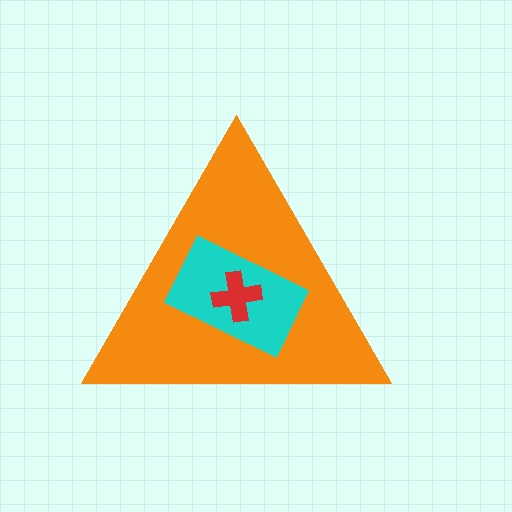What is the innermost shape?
The red cross.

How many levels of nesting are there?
3.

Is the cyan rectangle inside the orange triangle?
Yes.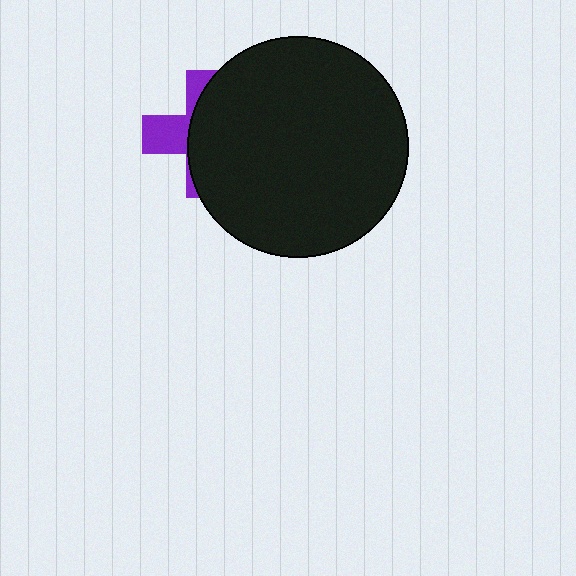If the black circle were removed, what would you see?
You would see the complete purple cross.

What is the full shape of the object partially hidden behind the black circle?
The partially hidden object is a purple cross.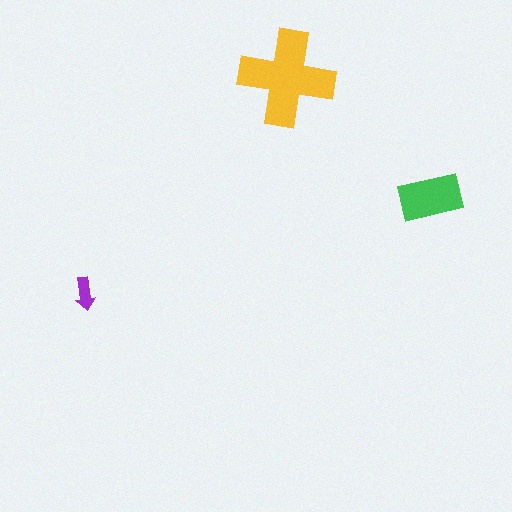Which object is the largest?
The yellow cross.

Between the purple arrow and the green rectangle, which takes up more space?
The green rectangle.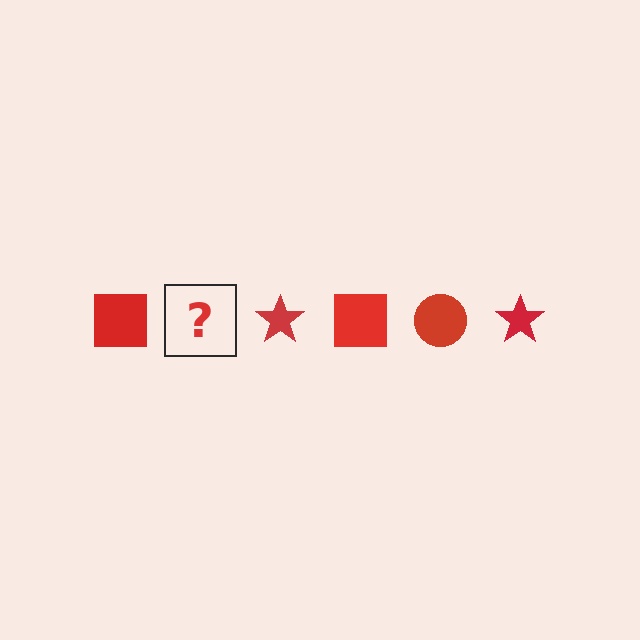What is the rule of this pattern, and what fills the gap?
The rule is that the pattern cycles through square, circle, star shapes in red. The gap should be filled with a red circle.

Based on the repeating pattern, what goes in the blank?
The blank should be a red circle.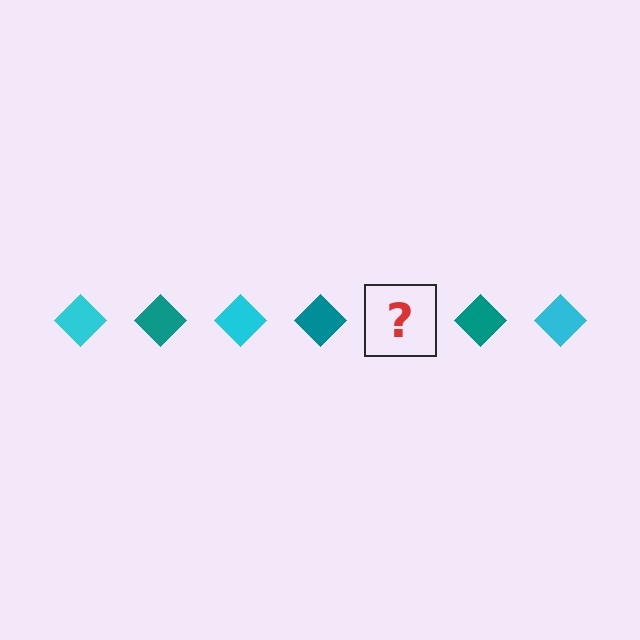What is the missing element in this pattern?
The missing element is a cyan diamond.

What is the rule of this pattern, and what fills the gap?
The rule is that the pattern cycles through cyan, teal diamonds. The gap should be filled with a cyan diamond.